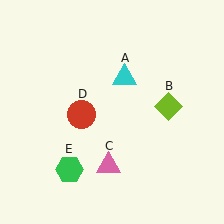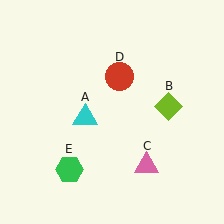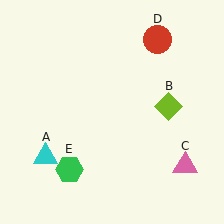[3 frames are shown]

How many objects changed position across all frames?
3 objects changed position: cyan triangle (object A), pink triangle (object C), red circle (object D).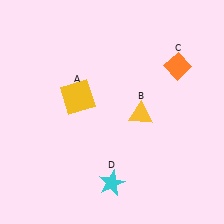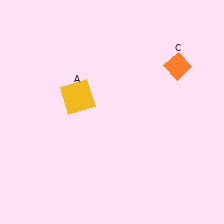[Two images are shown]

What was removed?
The cyan star (D), the yellow triangle (B) were removed in Image 2.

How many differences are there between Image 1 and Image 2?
There are 2 differences between the two images.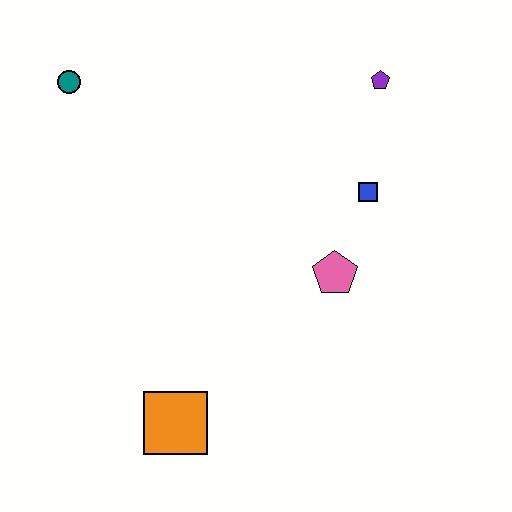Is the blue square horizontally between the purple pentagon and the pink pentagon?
Yes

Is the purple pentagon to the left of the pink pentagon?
No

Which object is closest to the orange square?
The pink pentagon is closest to the orange square.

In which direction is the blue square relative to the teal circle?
The blue square is to the right of the teal circle.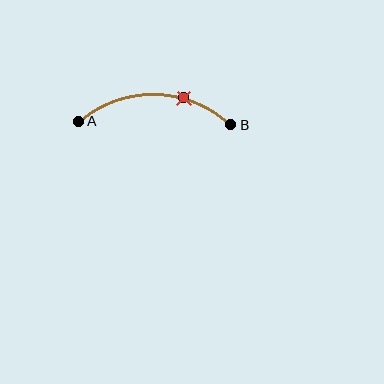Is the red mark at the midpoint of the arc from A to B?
No. The red mark lies on the arc but is closer to endpoint B. The arc midpoint would be at the point on the curve equidistant along the arc from both A and B.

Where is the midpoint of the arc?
The arc midpoint is the point on the curve farthest from the straight line joining A and B. It sits above that line.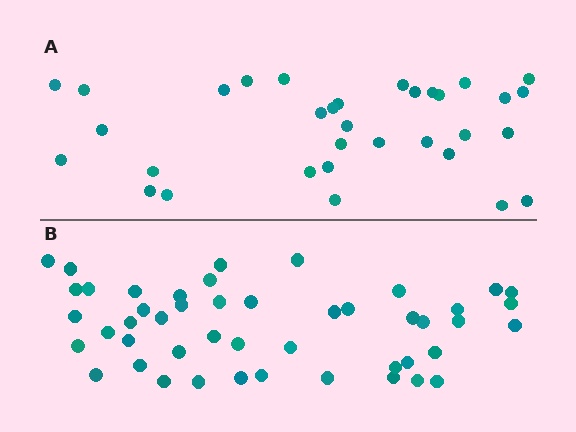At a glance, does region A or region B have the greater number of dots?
Region B (the bottom region) has more dots.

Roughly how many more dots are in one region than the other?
Region B has approximately 15 more dots than region A.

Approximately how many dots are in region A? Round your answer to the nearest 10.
About 30 dots. (The exact count is 33, which rounds to 30.)